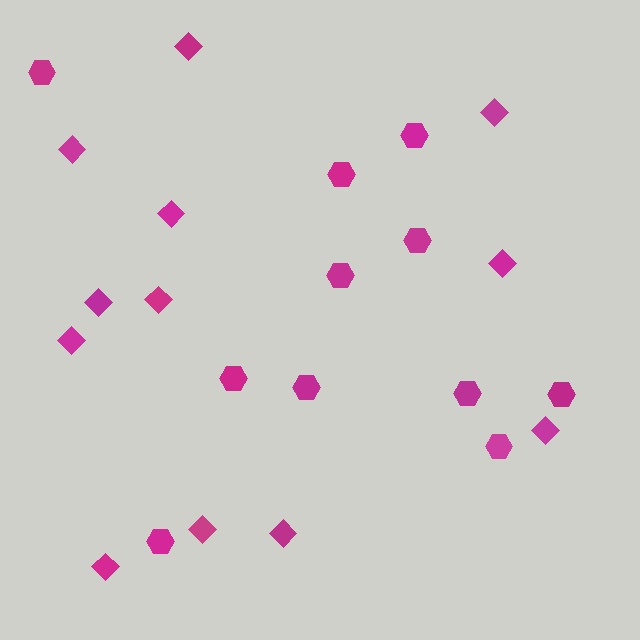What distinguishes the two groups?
There are 2 groups: one group of hexagons (11) and one group of diamonds (12).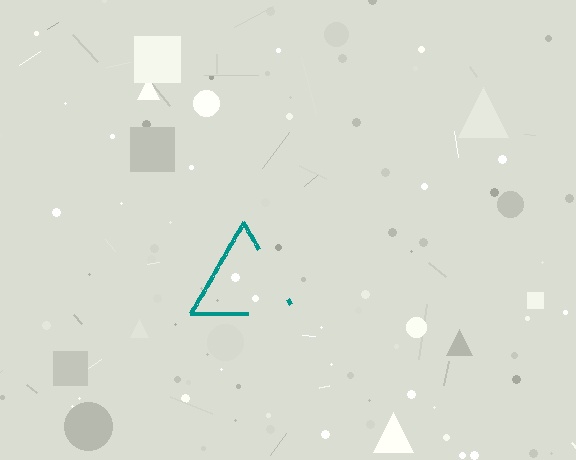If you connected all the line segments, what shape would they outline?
They would outline a triangle.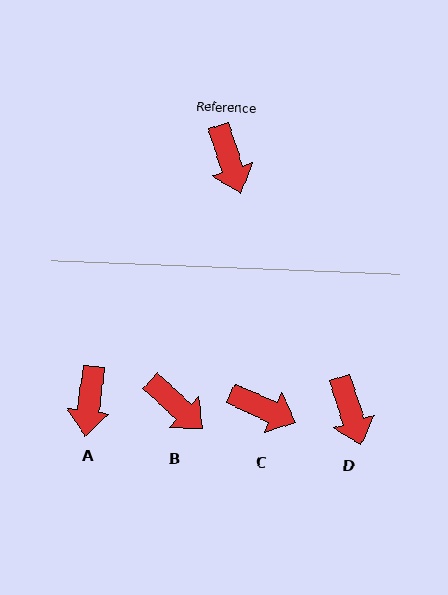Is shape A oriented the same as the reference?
No, it is off by about 26 degrees.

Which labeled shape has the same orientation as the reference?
D.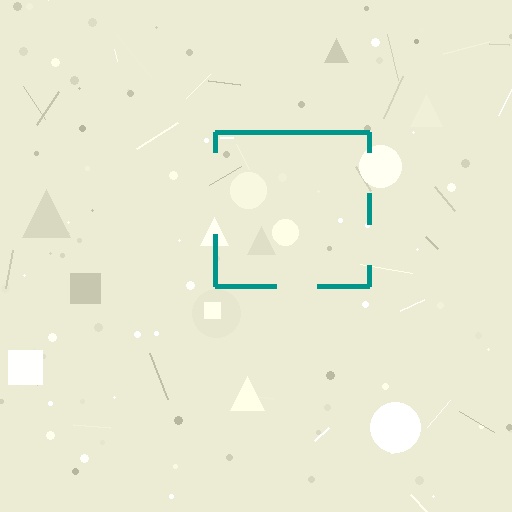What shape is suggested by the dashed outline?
The dashed outline suggests a square.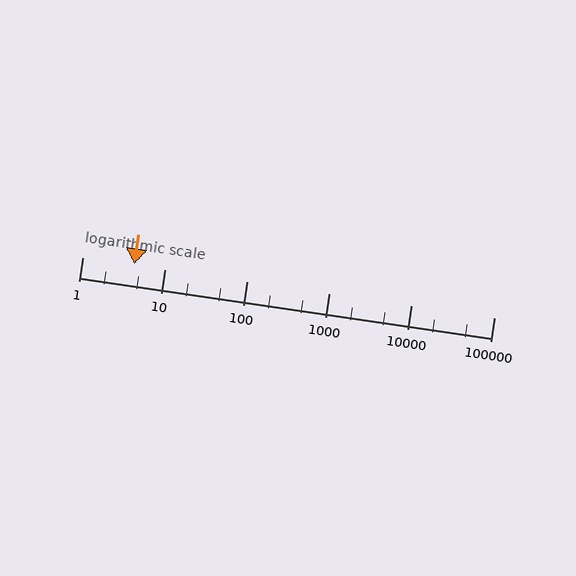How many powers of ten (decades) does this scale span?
The scale spans 5 decades, from 1 to 100000.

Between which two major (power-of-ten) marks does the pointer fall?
The pointer is between 1 and 10.